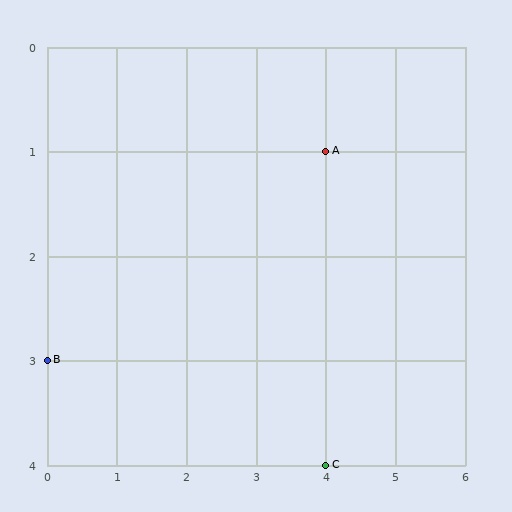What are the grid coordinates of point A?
Point A is at grid coordinates (4, 1).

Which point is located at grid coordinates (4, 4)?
Point C is at (4, 4).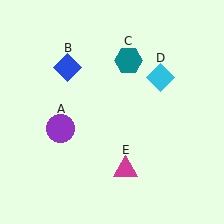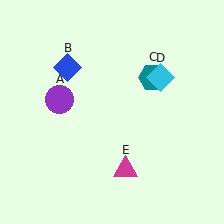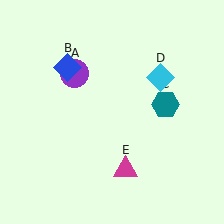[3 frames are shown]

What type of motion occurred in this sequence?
The purple circle (object A), teal hexagon (object C) rotated clockwise around the center of the scene.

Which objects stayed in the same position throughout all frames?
Blue diamond (object B) and cyan diamond (object D) and magenta triangle (object E) remained stationary.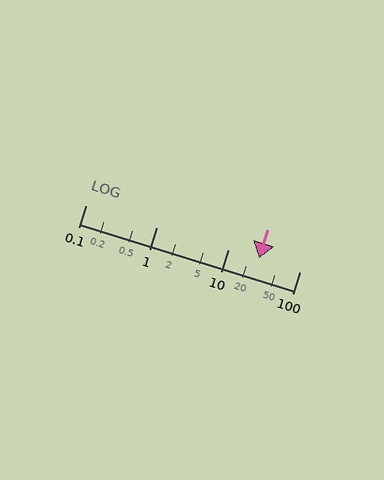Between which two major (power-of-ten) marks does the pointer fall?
The pointer is between 10 and 100.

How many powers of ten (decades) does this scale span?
The scale spans 3 decades, from 0.1 to 100.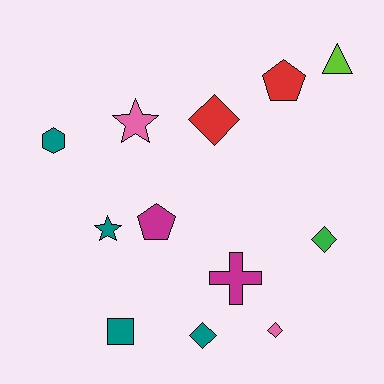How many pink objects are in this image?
There are 2 pink objects.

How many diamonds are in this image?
There are 4 diamonds.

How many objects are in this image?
There are 12 objects.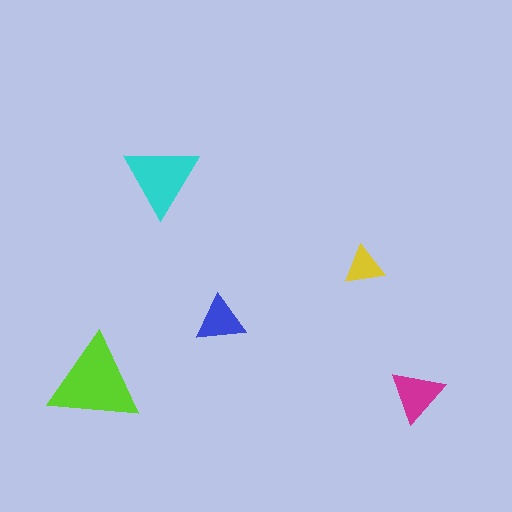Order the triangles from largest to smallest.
the lime one, the cyan one, the magenta one, the blue one, the yellow one.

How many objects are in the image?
There are 5 objects in the image.